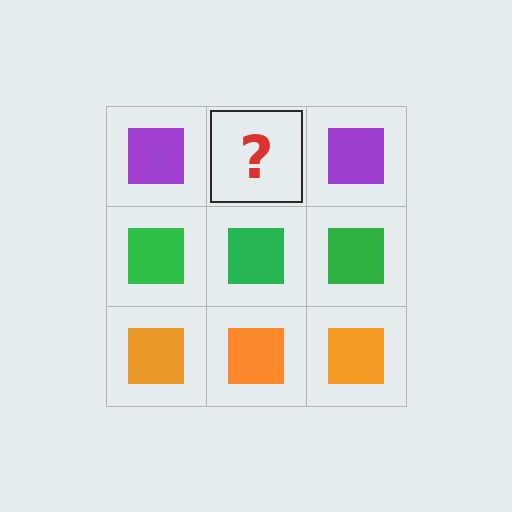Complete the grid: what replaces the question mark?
The question mark should be replaced with a purple square.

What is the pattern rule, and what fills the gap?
The rule is that each row has a consistent color. The gap should be filled with a purple square.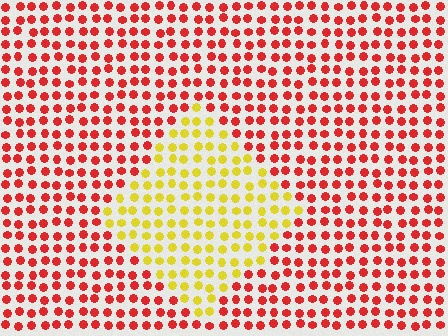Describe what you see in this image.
The image is filled with small red elements in a uniform arrangement. A diamond-shaped region is visible where the elements are tinted to a slightly different hue, forming a subtle color boundary.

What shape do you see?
I see a diamond.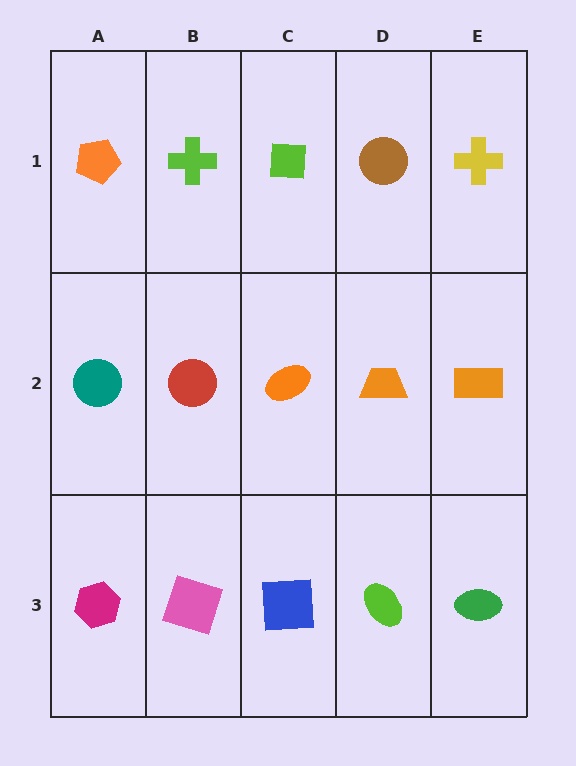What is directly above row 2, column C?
A lime square.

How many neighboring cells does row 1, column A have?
2.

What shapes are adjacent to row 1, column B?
A red circle (row 2, column B), an orange pentagon (row 1, column A), a lime square (row 1, column C).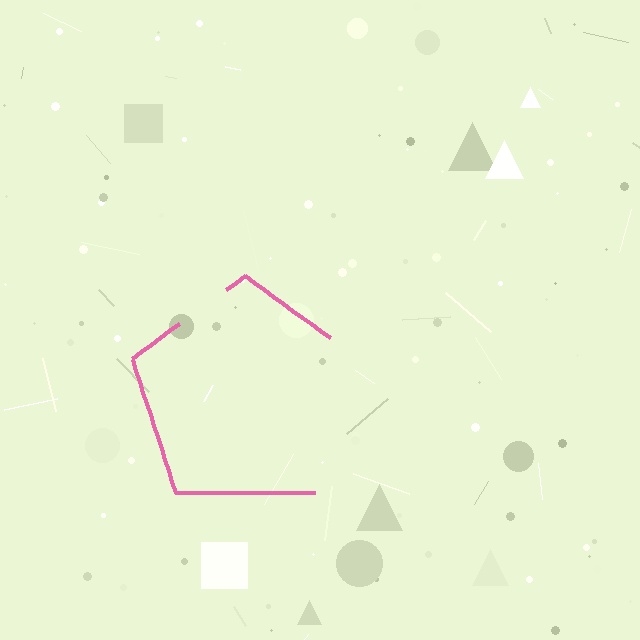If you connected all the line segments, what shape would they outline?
They would outline a pentagon.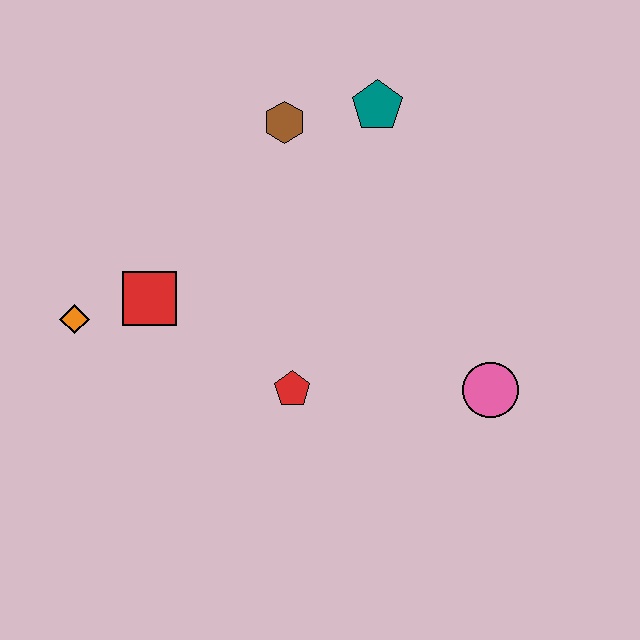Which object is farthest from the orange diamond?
The pink circle is farthest from the orange diamond.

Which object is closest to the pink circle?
The red pentagon is closest to the pink circle.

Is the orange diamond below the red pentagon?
No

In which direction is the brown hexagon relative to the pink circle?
The brown hexagon is above the pink circle.